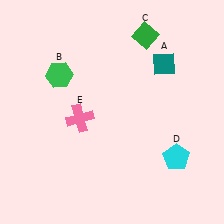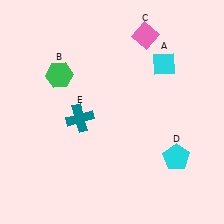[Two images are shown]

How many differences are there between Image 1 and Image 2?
There are 3 differences between the two images.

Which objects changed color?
A changed from teal to cyan. C changed from green to pink. E changed from pink to teal.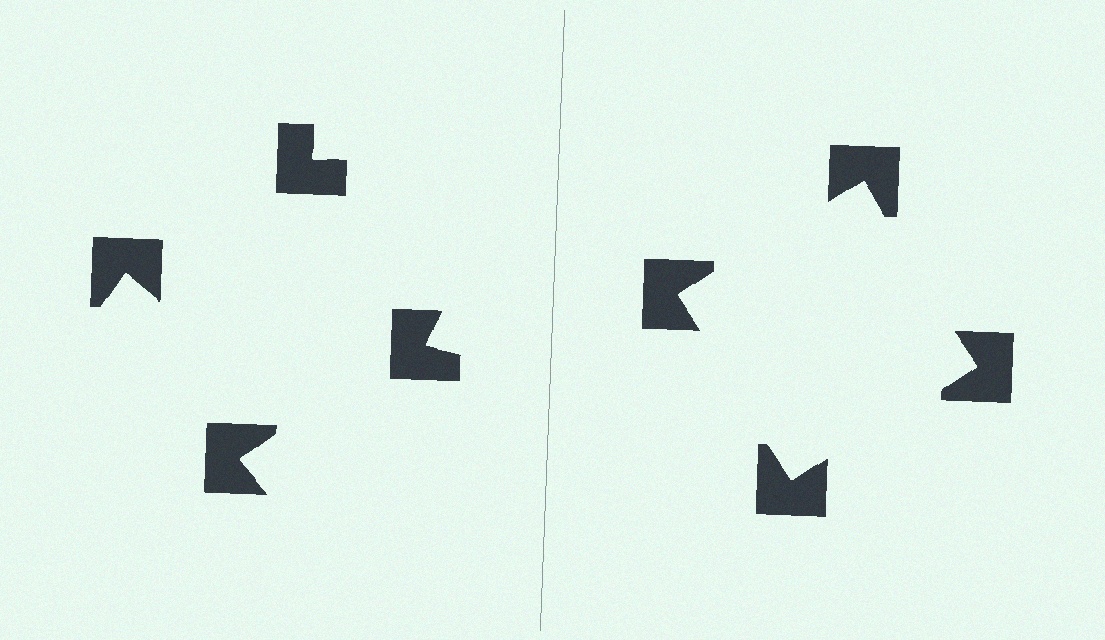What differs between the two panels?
The notched squares are positioned identically on both sides; only the wedge orientations differ. On the right they align to a square; on the left they are misaligned.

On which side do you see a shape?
An illusory square appears on the right side. On the left side the wedge cuts are rotated, so no coherent shape forms.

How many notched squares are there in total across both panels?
8 — 4 on each side.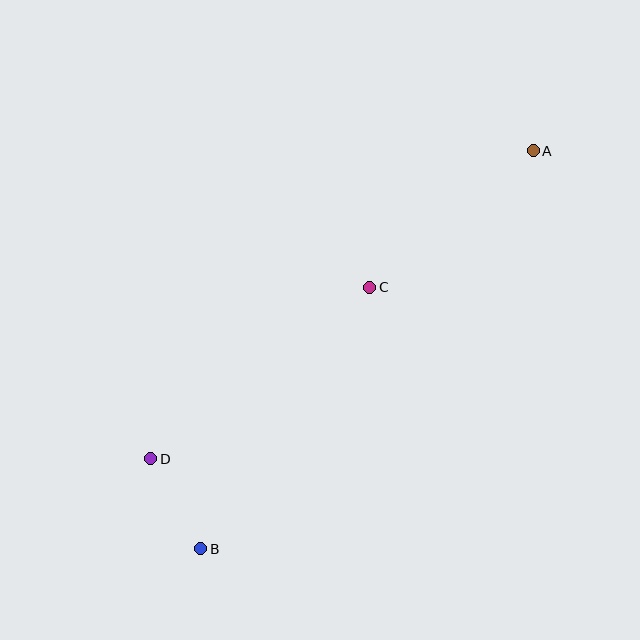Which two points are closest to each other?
Points B and D are closest to each other.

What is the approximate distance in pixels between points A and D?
The distance between A and D is approximately 491 pixels.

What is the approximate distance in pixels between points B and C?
The distance between B and C is approximately 311 pixels.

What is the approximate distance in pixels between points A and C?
The distance between A and C is approximately 213 pixels.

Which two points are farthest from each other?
Points A and B are farthest from each other.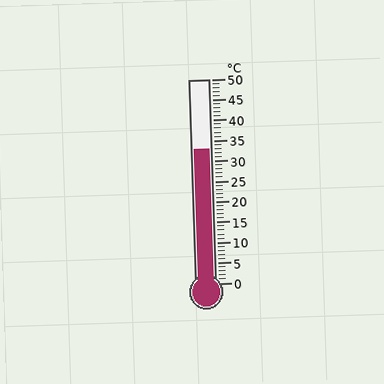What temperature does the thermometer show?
The thermometer shows approximately 33°C.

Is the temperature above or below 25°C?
The temperature is above 25°C.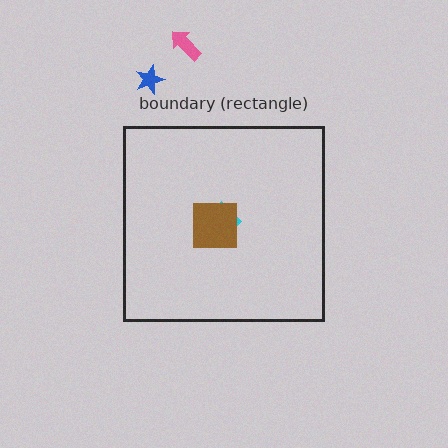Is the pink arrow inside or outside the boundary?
Outside.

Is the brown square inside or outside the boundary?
Inside.